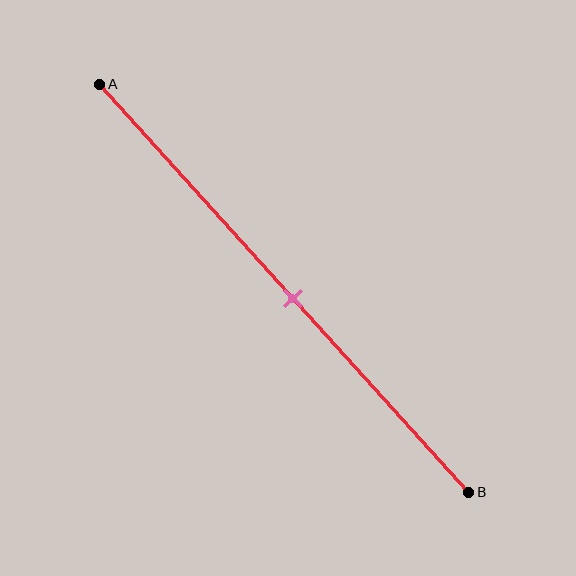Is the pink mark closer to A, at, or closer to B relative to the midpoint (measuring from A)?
The pink mark is approximately at the midpoint of segment AB.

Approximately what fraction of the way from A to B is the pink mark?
The pink mark is approximately 55% of the way from A to B.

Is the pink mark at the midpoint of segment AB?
Yes, the mark is approximately at the midpoint.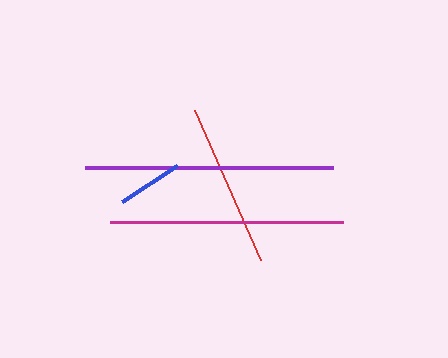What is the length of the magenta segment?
The magenta segment is approximately 233 pixels long.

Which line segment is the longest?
The purple line is the longest at approximately 249 pixels.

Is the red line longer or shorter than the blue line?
The red line is longer than the blue line.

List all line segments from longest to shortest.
From longest to shortest: purple, magenta, red, blue.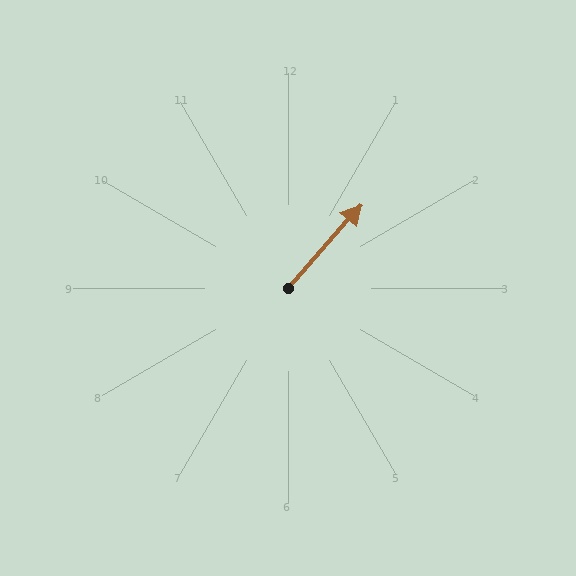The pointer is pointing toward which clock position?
Roughly 1 o'clock.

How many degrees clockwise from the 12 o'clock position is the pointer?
Approximately 41 degrees.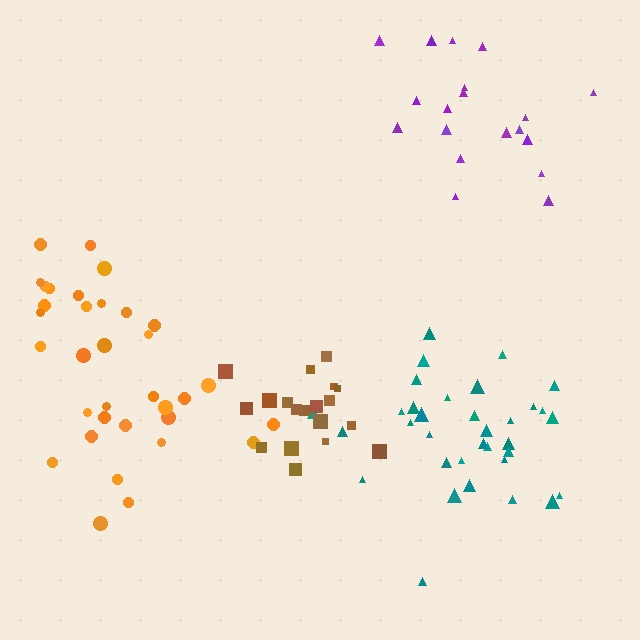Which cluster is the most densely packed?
Brown.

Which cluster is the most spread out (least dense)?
Purple.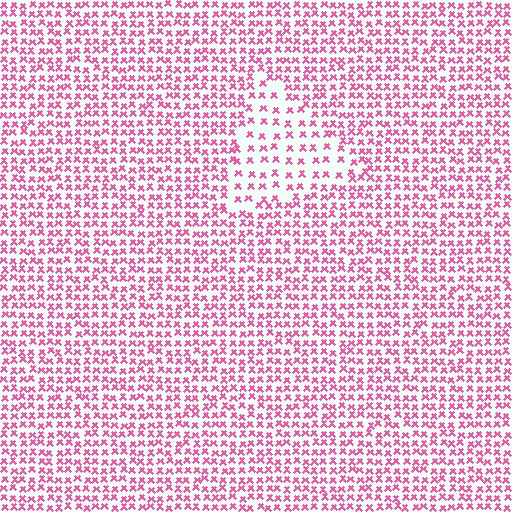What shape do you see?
I see a triangle.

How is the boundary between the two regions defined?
The boundary is defined by a change in element density (approximately 2.0x ratio). All elements are the same color, size, and shape.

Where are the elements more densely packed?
The elements are more densely packed outside the triangle boundary.